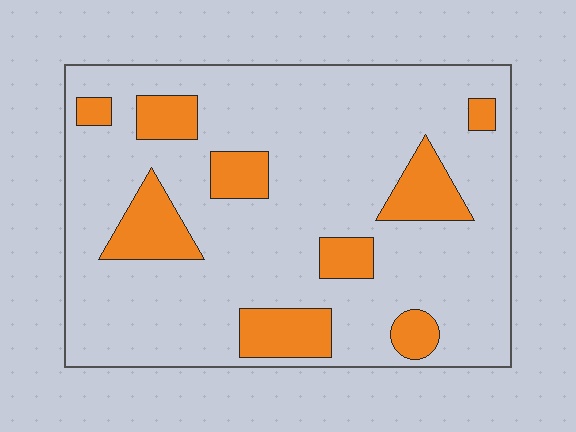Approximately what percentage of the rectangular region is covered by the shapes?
Approximately 20%.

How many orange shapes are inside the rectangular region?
9.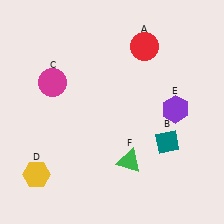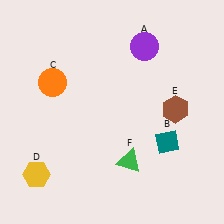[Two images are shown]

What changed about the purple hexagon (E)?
In Image 1, E is purple. In Image 2, it changed to brown.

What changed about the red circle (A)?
In Image 1, A is red. In Image 2, it changed to purple.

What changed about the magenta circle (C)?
In Image 1, C is magenta. In Image 2, it changed to orange.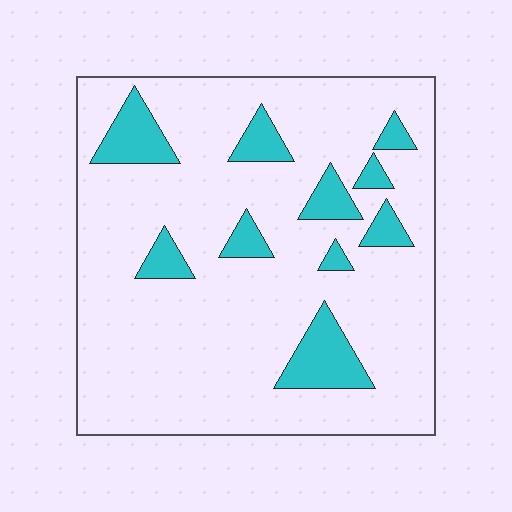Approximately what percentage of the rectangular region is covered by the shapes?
Approximately 15%.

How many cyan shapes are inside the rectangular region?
10.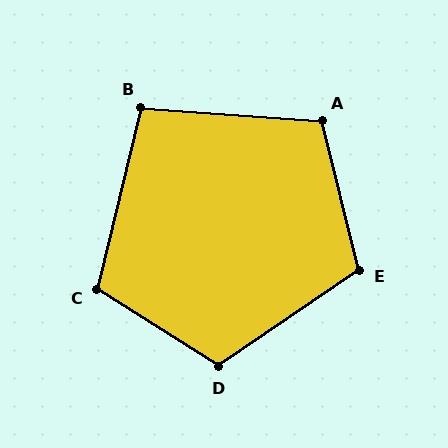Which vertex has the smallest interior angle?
B, at approximately 100 degrees.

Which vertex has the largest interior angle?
D, at approximately 113 degrees.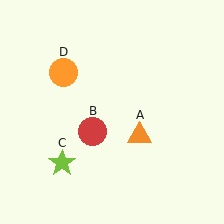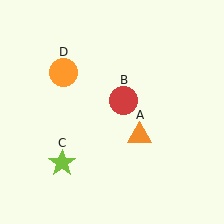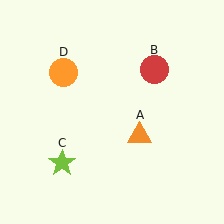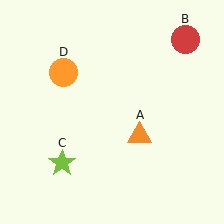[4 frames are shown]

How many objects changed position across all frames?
1 object changed position: red circle (object B).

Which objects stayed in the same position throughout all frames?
Orange triangle (object A) and lime star (object C) and orange circle (object D) remained stationary.